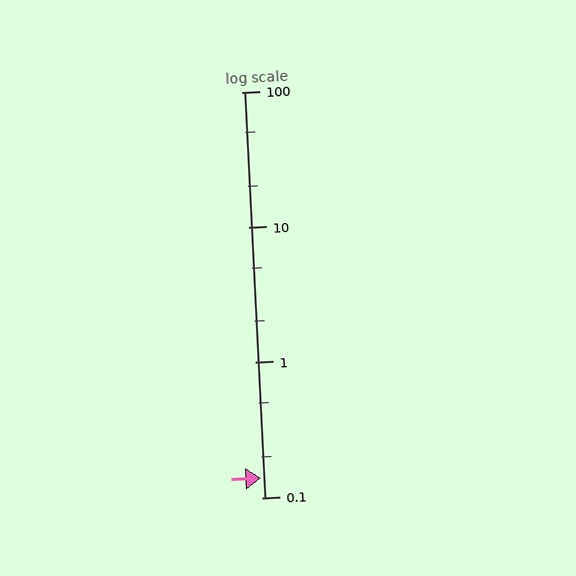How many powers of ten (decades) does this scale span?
The scale spans 3 decades, from 0.1 to 100.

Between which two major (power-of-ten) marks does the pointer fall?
The pointer is between 0.1 and 1.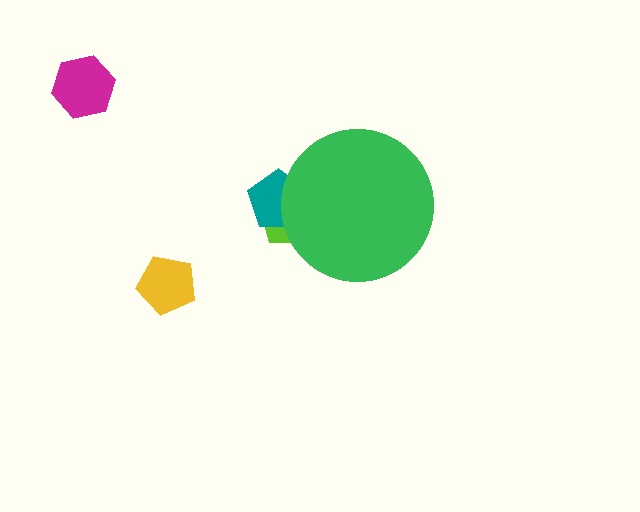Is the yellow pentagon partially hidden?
No, the yellow pentagon is fully visible.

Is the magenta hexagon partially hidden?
No, the magenta hexagon is fully visible.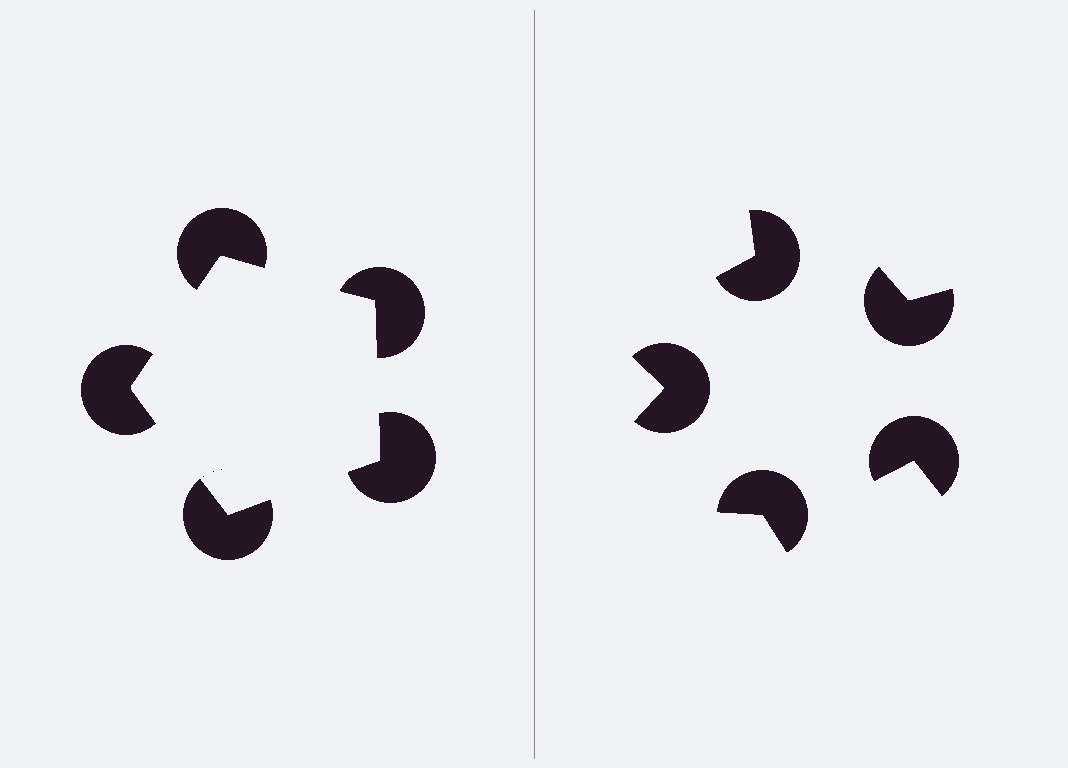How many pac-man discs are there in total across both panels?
10 — 5 on each side.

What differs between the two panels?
The pac-man discs are positioned identically on both sides; only the wedge orientations differ. On the left they align to a pentagon; on the right they are misaligned.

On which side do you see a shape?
An illusory pentagon appears on the left side. On the right side the wedge cuts are rotated, so no coherent shape forms.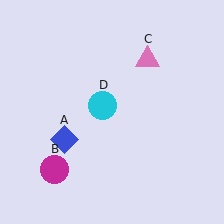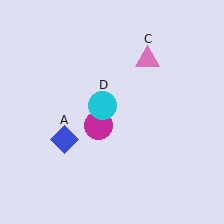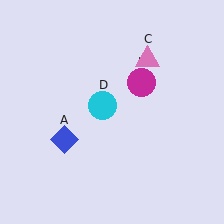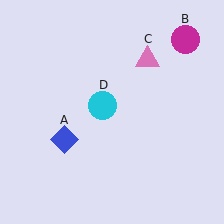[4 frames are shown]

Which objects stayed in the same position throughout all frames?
Blue diamond (object A) and pink triangle (object C) and cyan circle (object D) remained stationary.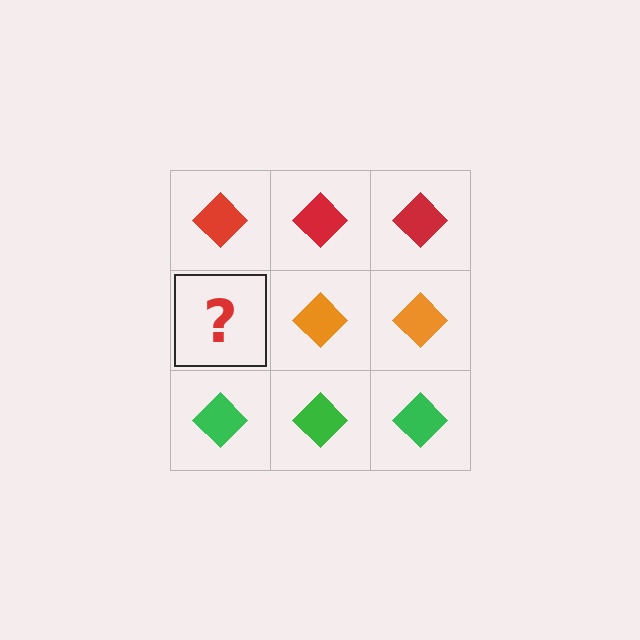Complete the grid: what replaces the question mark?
The question mark should be replaced with an orange diamond.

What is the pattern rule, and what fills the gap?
The rule is that each row has a consistent color. The gap should be filled with an orange diamond.